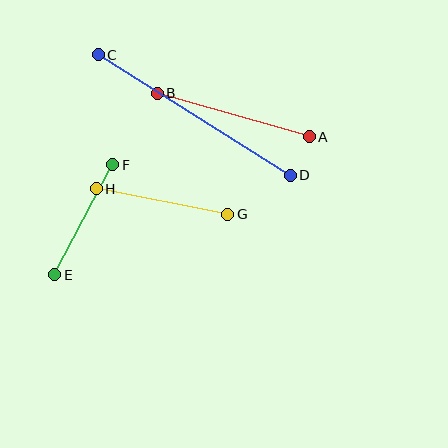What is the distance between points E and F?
The distance is approximately 124 pixels.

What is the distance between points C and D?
The distance is approximately 227 pixels.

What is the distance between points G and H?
The distance is approximately 134 pixels.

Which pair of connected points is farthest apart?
Points C and D are farthest apart.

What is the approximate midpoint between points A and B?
The midpoint is at approximately (233, 115) pixels.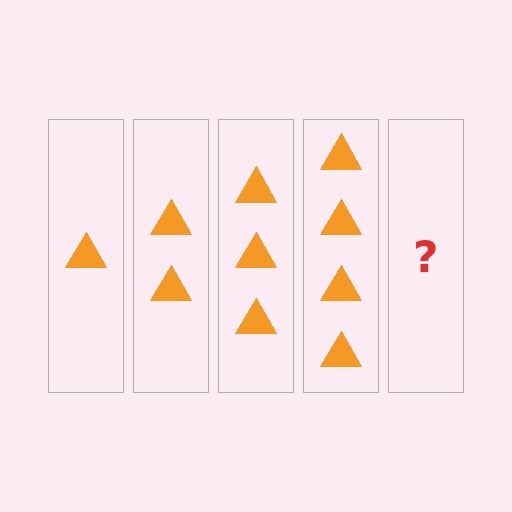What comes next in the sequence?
The next element should be 5 triangles.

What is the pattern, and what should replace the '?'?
The pattern is that each step adds one more triangle. The '?' should be 5 triangles.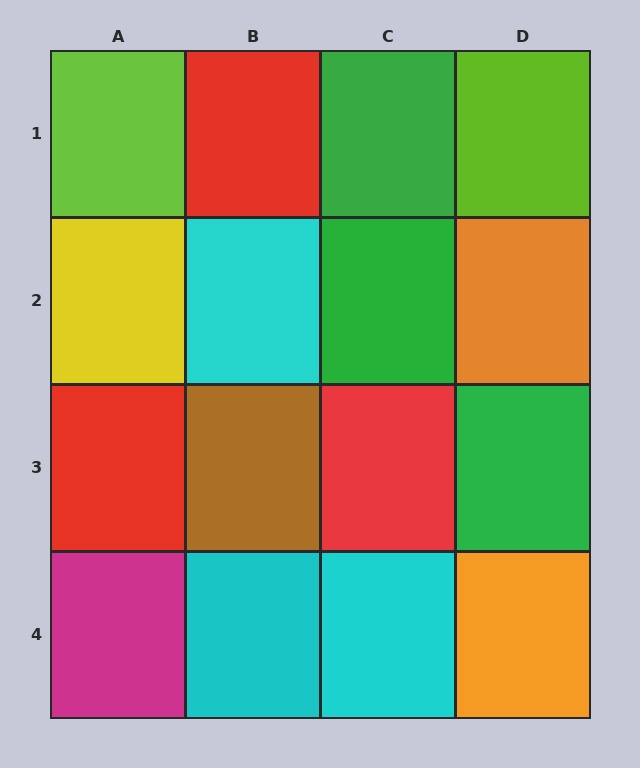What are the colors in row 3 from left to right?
Red, brown, red, green.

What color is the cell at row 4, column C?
Cyan.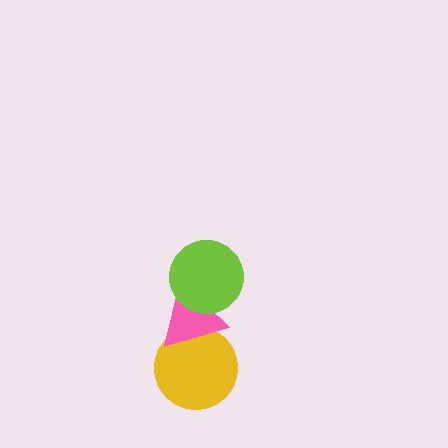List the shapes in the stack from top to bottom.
From top to bottom: the lime circle, the pink triangle, the yellow circle.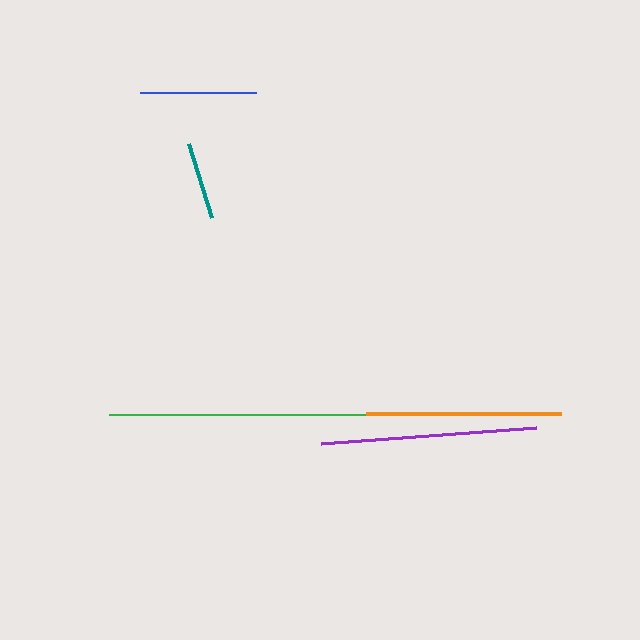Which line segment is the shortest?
The teal line is the shortest at approximately 78 pixels.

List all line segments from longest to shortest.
From longest to shortest: green, purple, orange, blue, teal.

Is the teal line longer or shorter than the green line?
The green line is longer than the teal line.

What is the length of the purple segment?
The purple segment is approximately 216 pixels long.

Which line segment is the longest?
The green line is the longest at approximately 257 pixels.